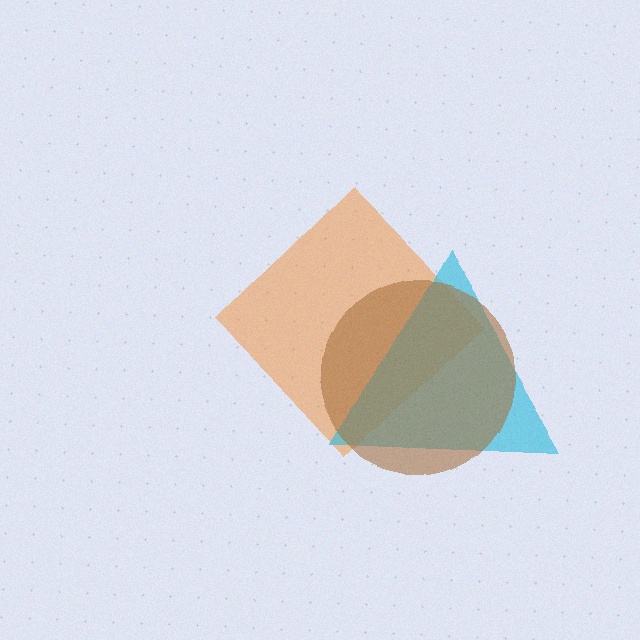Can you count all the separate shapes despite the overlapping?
Yes, there are 3 separate shapes.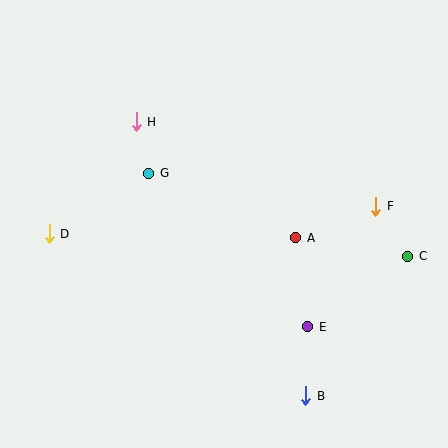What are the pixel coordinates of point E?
Point E is at (308, 327).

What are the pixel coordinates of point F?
Point F is at (376, 206).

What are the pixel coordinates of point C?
Point C is at (408, 256).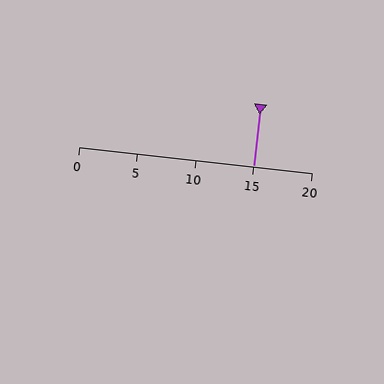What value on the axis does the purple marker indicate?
The marker indicates approximately 15.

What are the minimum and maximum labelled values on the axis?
The axis runs from 0 to 20.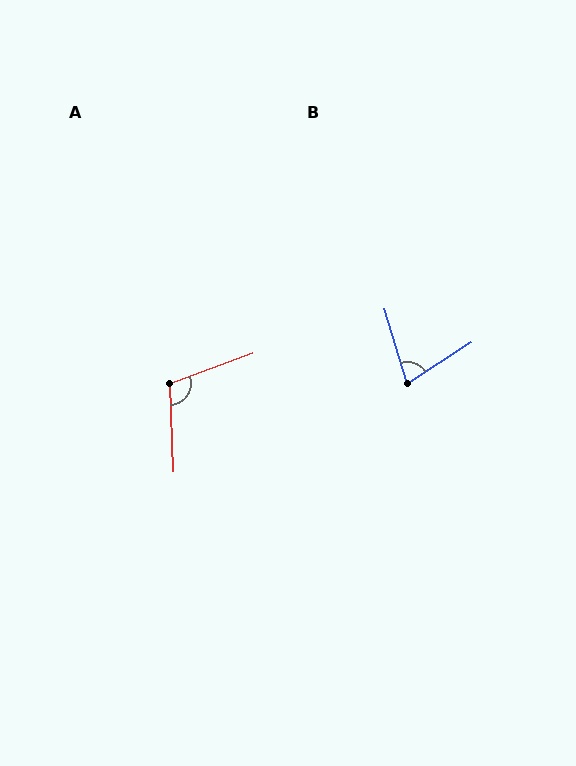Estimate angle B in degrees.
Approximately 74 degrees.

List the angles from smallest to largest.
B (74°), A (108°).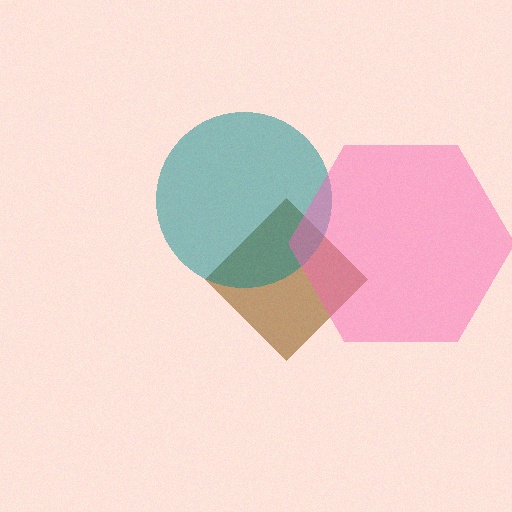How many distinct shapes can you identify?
There are 3 distinct shapes: a brown diamond, a teal circle, a pink hexagon.